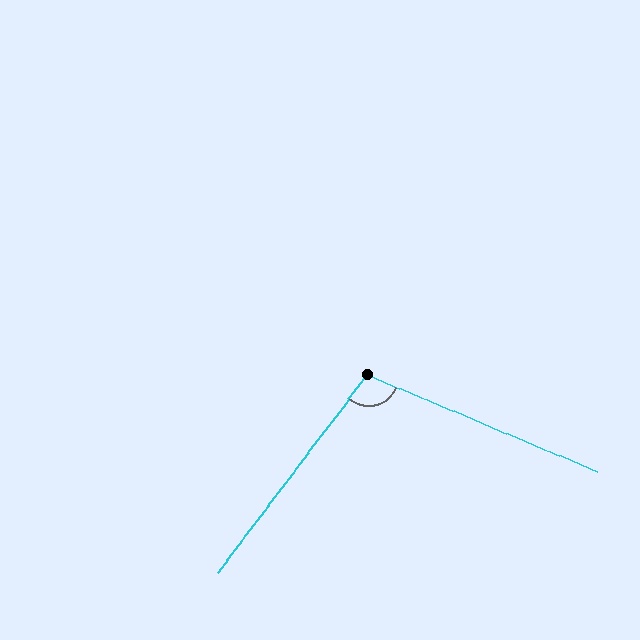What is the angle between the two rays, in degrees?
Approximately 104 degrees.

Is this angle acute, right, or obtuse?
It is obtuse.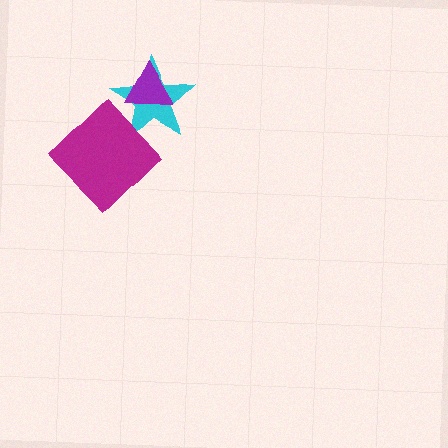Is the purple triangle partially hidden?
No, no other shape covers it.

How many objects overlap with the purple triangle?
1 object overlaps with the purple triangle.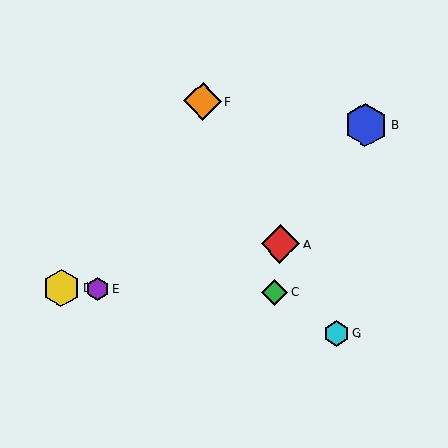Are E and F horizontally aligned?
No, E is at y≈289 and F is at y≈101.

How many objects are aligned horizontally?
3 objects (C, D, E) are aligned horizontally.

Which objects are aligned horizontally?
Objects C, D, E are aligned horizontally.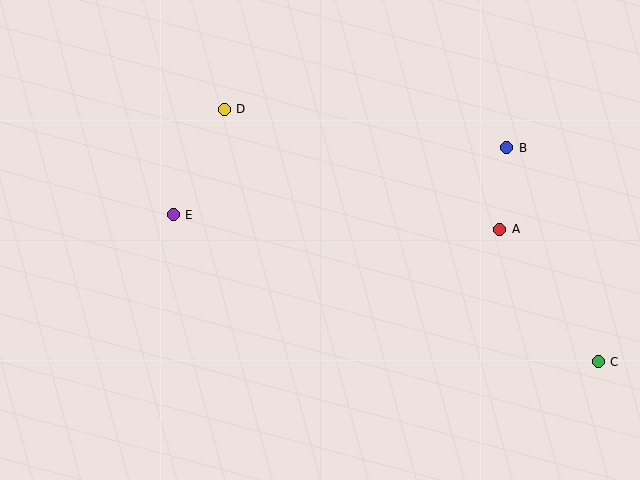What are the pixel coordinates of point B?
Point B is at (506, 148).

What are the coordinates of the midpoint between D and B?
The midpoint between D and B is at (365, 128).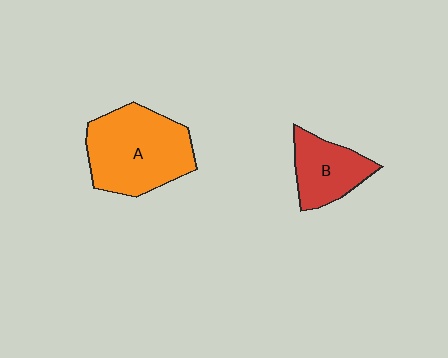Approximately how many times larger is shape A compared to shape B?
Approximately 1.8 times.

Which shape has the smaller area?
Shape B (red).